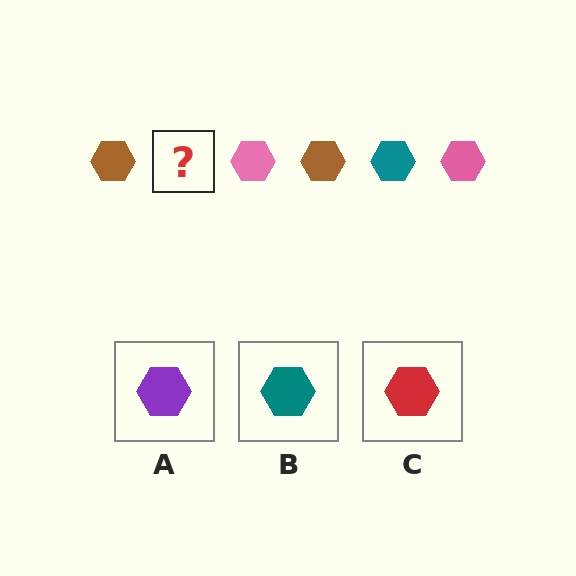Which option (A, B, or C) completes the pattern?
B.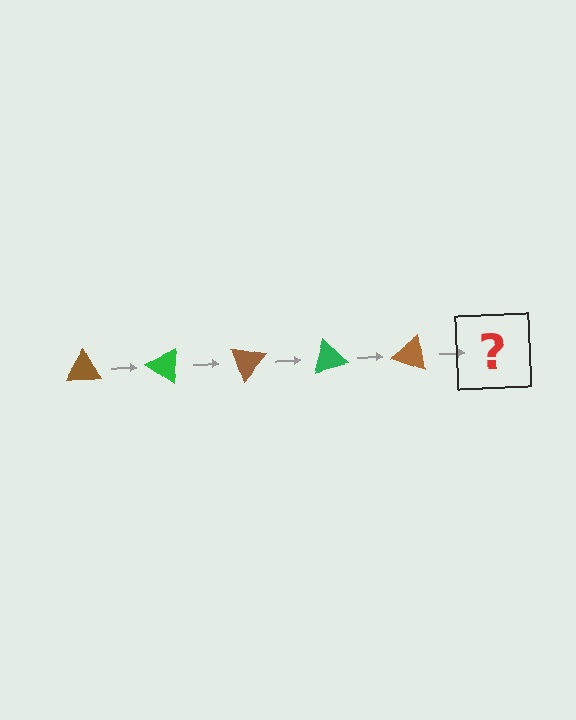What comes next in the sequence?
The next element should be a green triangle, rotated 175 degrees from the start.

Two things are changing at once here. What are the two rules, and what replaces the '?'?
The two rules are that it rotates 35 degrees each step and the color cycles through brown and green. The '?' should be a green triangle, rotated 175 degrees from the start.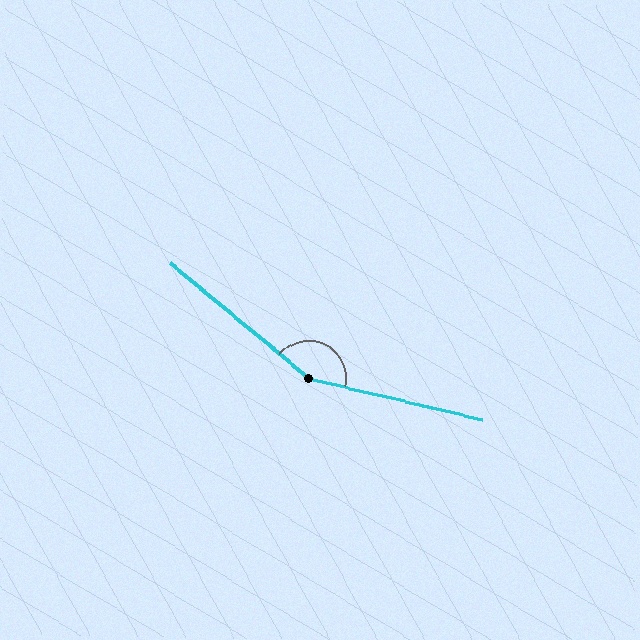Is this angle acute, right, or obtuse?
It is obtuse.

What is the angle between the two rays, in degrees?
Approximately 154 degrees.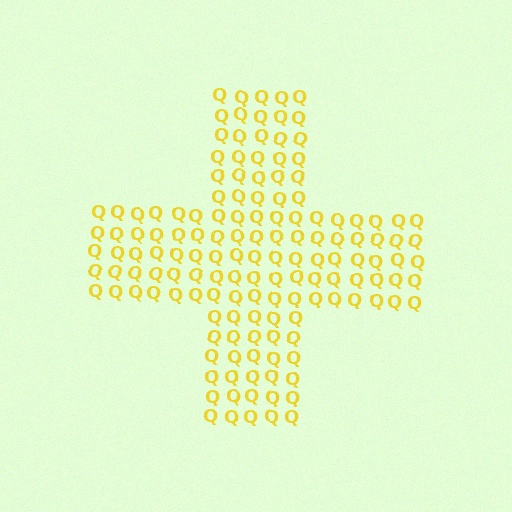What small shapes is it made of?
It is made of small letter Q's.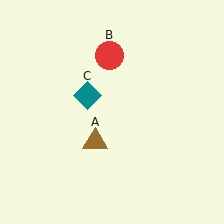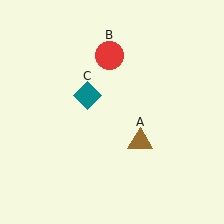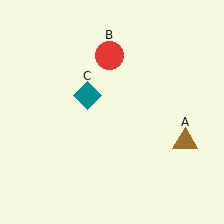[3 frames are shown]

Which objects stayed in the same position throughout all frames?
Red circle (object B) and teal diamond (object C) remained stationary.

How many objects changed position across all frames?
1 object changed position: brown triangle (object A).